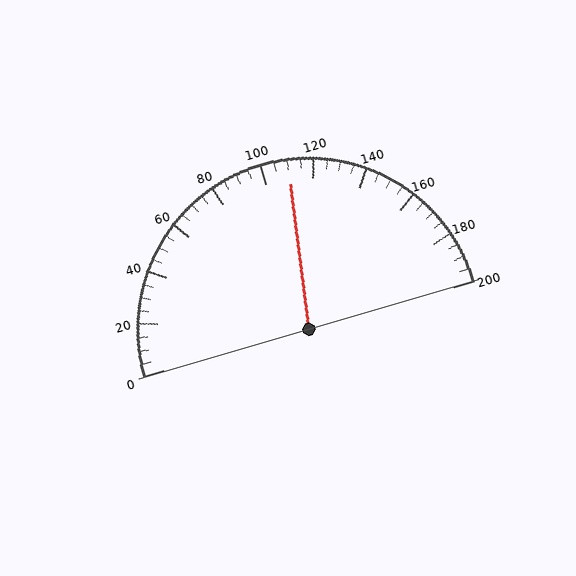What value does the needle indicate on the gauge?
The needle indicates approximately 110.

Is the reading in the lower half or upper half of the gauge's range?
The reading is in the upper half of the range (0 to 200).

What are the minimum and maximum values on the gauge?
The gauge ranges from 0 to 200.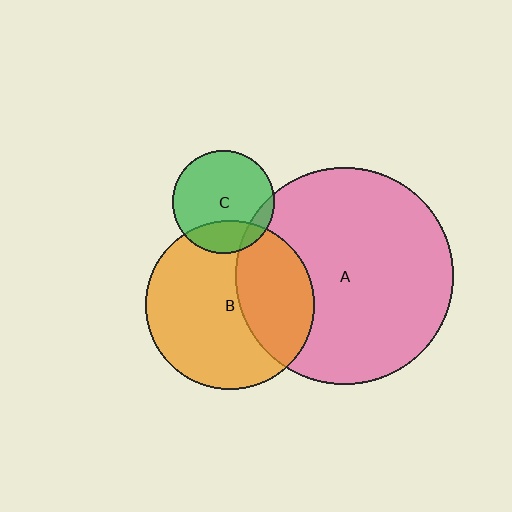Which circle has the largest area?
Circle A (pink).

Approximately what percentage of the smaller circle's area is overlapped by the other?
Approximately 25%.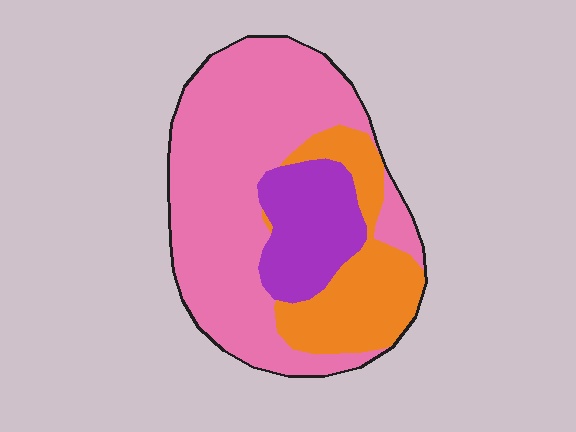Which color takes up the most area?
Pink, at roughly 60%.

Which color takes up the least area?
Purple, at roughly 20%.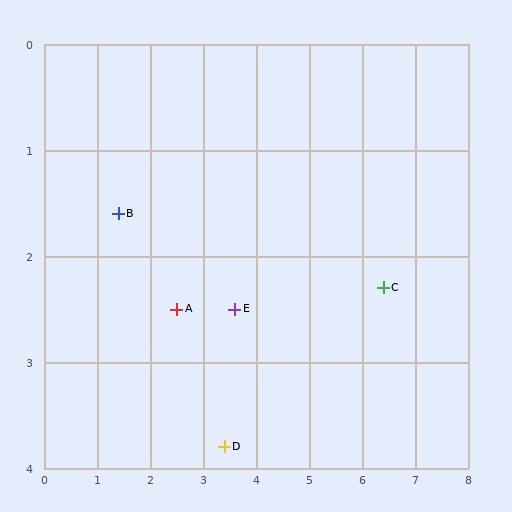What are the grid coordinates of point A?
Point A is at approximately (2.5, 2.5).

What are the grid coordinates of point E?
Point E is at approximately (3.6, 2.5).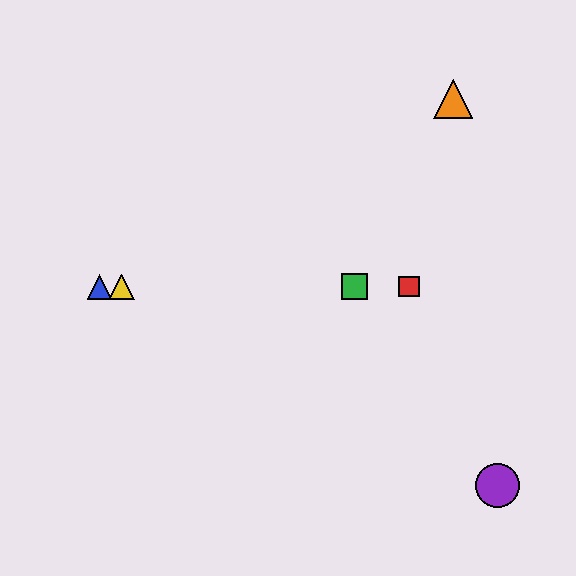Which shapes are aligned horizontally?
The red square, the blue triangle, the green square, the yellow triangle are aligned horizontally.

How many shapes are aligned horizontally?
4 shapes (the red square, the blue triangle, the green square, the yellow triangle) are aligned horizontally.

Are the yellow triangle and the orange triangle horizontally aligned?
No, the yellow triangle is at y≈287 and the orange triangle is at y≈99.